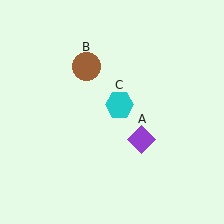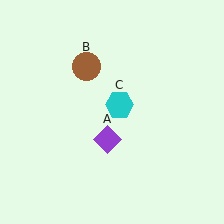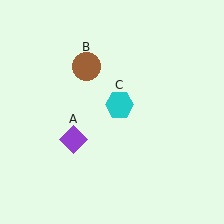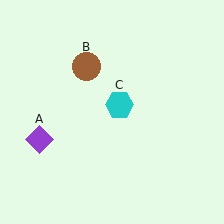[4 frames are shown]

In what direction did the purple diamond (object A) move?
The purple diamond (object A) moved left.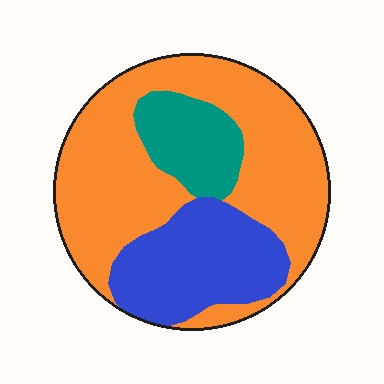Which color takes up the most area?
Orange, at roughly 60%.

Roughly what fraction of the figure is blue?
Blue covers around 25% of the figure.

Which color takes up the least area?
Teal, at roughly 15%.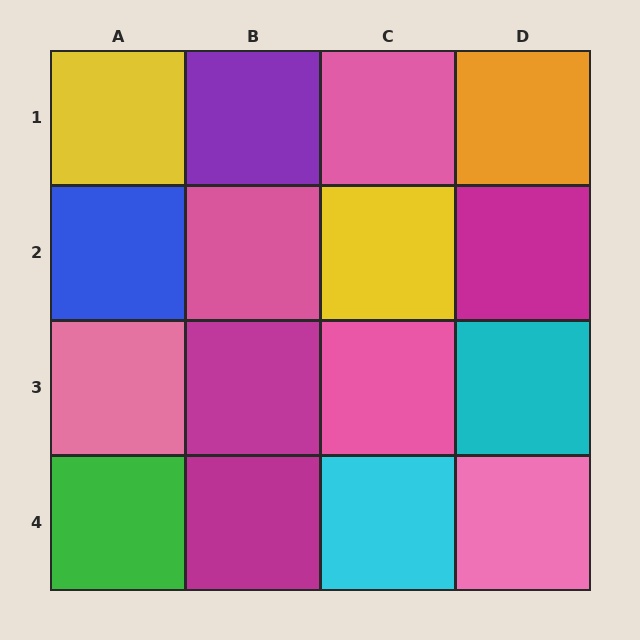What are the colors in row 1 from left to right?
Yellow, purple, pink, orange.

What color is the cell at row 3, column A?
Pink.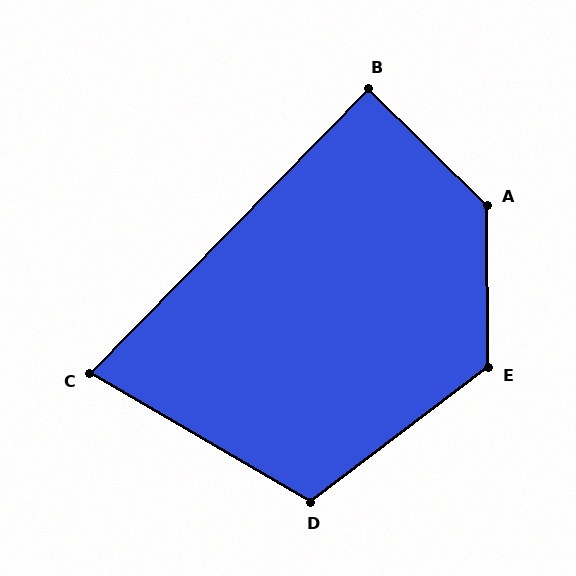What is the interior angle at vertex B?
Approximately 90 degrees (approximately right).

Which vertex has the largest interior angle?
A, at approximately 135 degrees.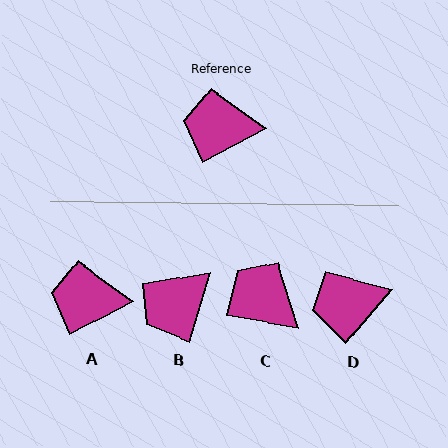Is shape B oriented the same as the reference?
No, it is off by about 45 degrees.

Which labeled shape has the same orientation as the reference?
A.